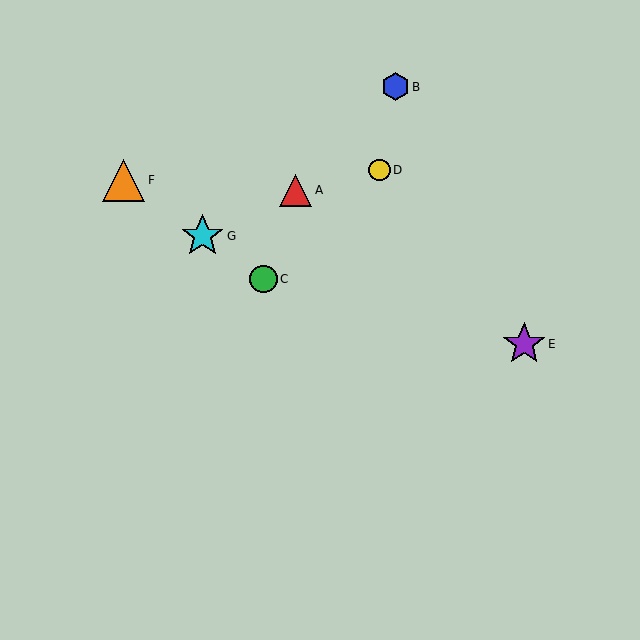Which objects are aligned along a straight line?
Objects C, F, G are aligned along a straight line.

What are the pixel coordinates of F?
Object F is at (124, 180).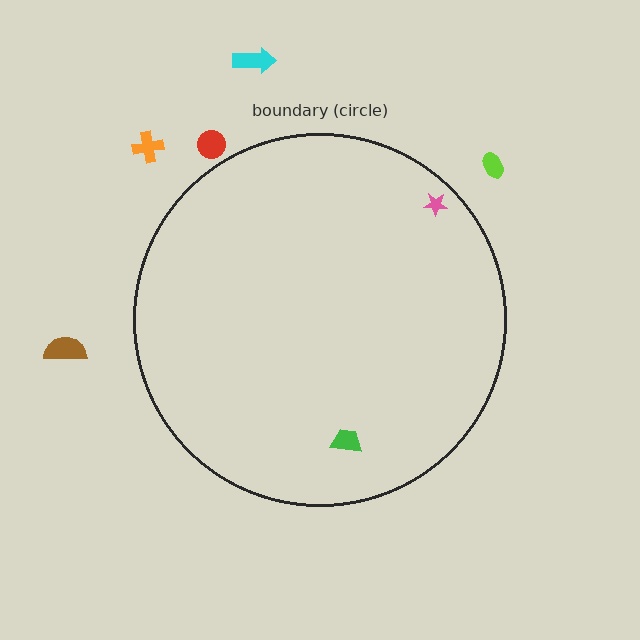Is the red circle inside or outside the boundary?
Outside.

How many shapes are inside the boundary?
2 inside, 5 outside.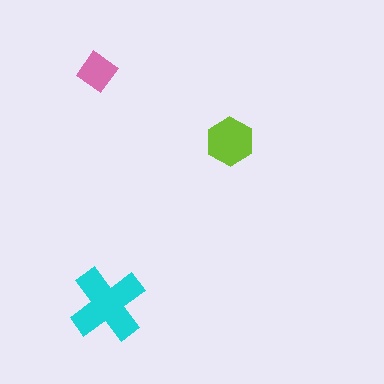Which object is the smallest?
The pink diamond.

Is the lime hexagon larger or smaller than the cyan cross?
Smaller.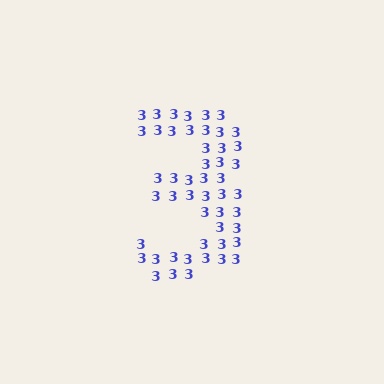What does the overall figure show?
The overall figure shows the digit 3.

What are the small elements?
The small elements are digit 3's.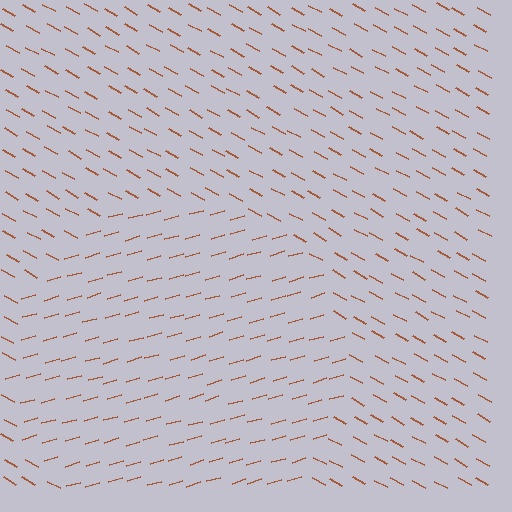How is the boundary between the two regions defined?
The boundary is defined purely by a change in line orientation (approximately 45 degrees difference). All lines are the same color and thickness.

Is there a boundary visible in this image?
Yes, there is a texture boundary formed by a change in line orientation.